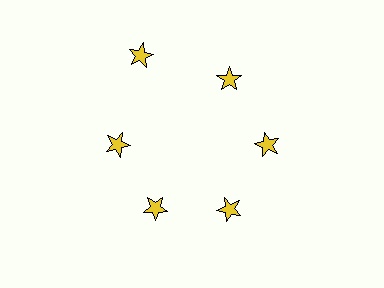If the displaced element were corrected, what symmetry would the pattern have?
It would have 6-fold rotational symmetry — the pattern would map onto itself every 60 degrees.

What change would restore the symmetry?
The symmetry would be restored by moving it inward, back onto the ring so that all 6 stars sit at equal angles and equal distance from the center.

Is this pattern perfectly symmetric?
No. The 6 yellow stars are arranged in a ring, but one element near the 11 o'clock position is pushed outward from the center, breaking the 6-fold rotational symmetry.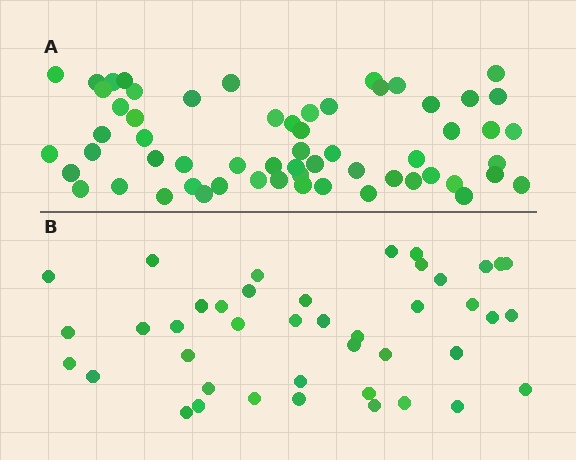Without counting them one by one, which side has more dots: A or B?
Region A (the top region) has more dots.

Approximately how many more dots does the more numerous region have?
Region A has approximately 20 more dots than region B.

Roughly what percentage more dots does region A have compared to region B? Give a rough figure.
About 45% more.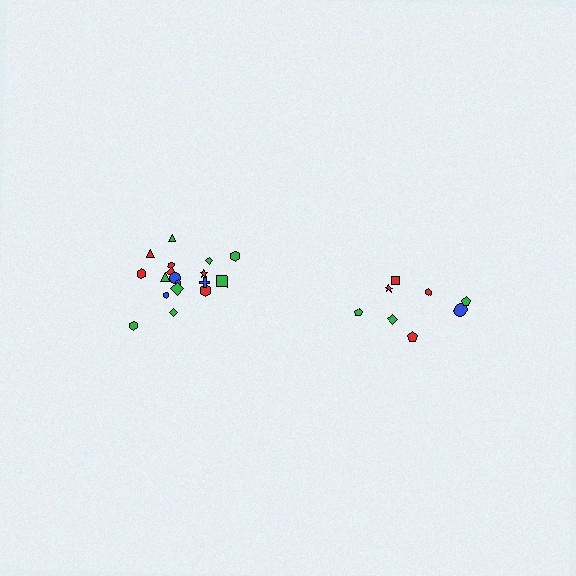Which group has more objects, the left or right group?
The left group.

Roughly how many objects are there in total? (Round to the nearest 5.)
Roughly 25 objects in total.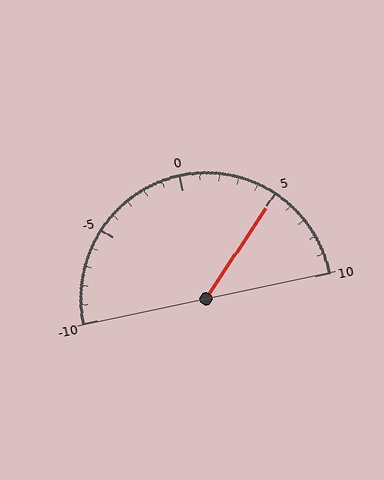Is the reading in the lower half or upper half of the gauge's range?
The reading is in the upper half of the range (-10 to 10).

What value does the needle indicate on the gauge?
The needle indicates approximately 5.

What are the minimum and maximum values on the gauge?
The gauge ranges from -10 to 10.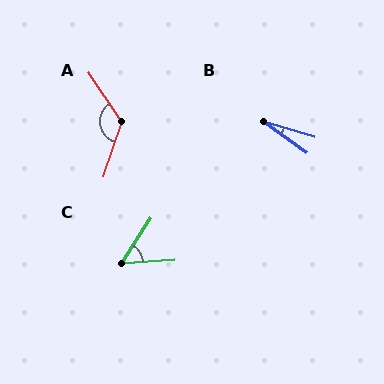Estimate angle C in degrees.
Approximately 53 degrees.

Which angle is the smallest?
B, at approximately 18 degrees.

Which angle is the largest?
A, at approximately 128 degrees.